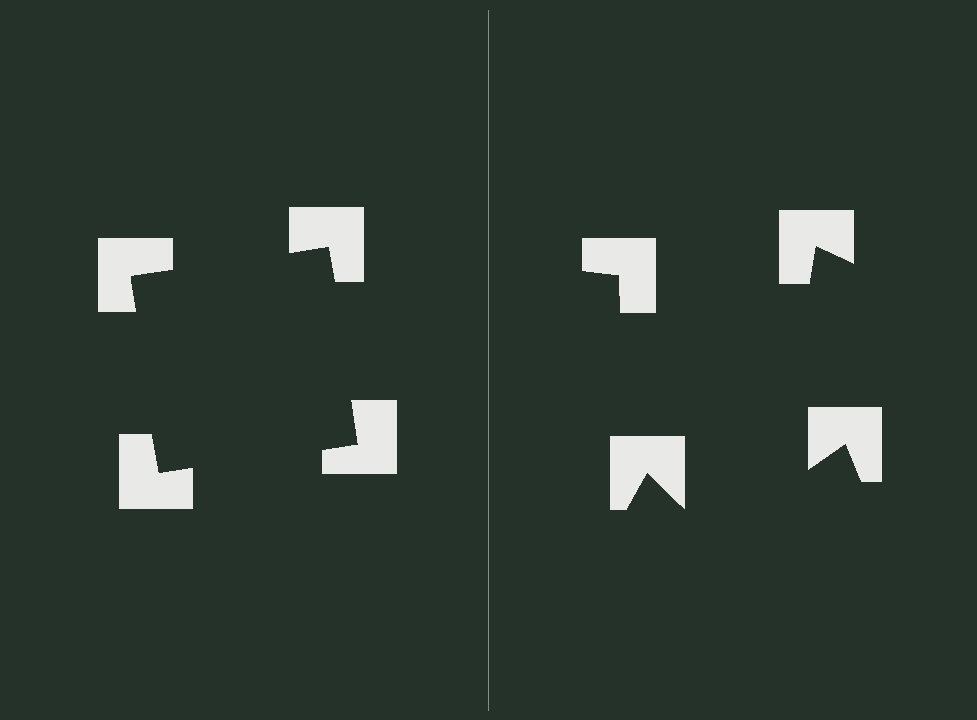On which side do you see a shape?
An illusory square appears on the left side. On the right side the wedge cuts are rotated, so no coherent shape forms.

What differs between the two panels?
The notched squares are positioned identically on both sides; only the wedge orientations differ. On the left they align to a square; on the right they are misaligned.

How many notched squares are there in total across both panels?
8 — 4 on each side.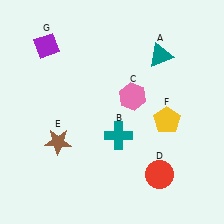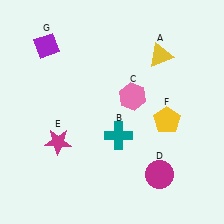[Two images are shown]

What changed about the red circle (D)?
In Image 1, D is red. In Image 2, it changed to magenta.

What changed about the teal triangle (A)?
In Image 1, A is teal. In Image 2, it changed to yellow.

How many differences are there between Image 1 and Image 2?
There are 3 differences between the two images.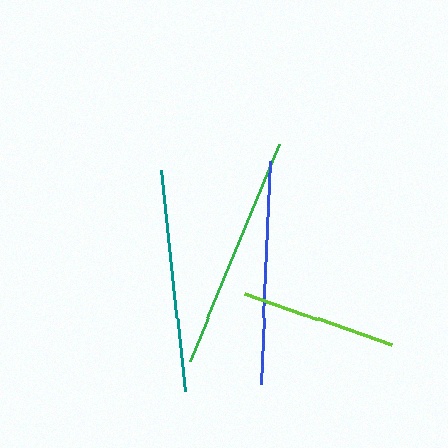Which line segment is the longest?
The green line is the longest at approximately 235 pixels.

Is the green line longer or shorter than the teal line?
The green line is longer than the teal line.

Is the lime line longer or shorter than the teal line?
The teal line is longer than the lime line.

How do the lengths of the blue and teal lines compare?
The blue and teal lines are approximately the same length.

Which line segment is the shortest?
The lime line is the shortest at approximately 155 pixels.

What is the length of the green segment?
The green segment is approximately 235 pixels long.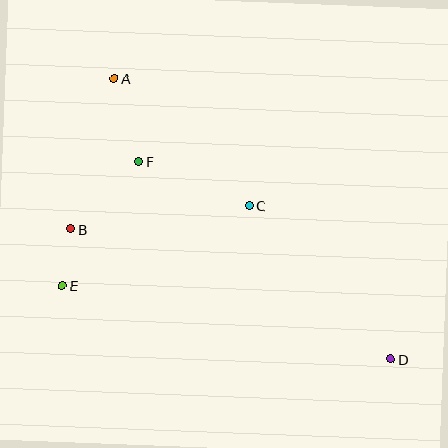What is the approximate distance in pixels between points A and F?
The distance between A and F is approximately 87 pixels.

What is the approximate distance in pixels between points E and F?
The distance between E and F is approximately 146 pixels.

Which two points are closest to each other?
Points B and E are closest to each other.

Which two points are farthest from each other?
Points A and D are farthest from each other.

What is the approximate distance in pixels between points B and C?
The distance between B and C is approximately 180 pixels.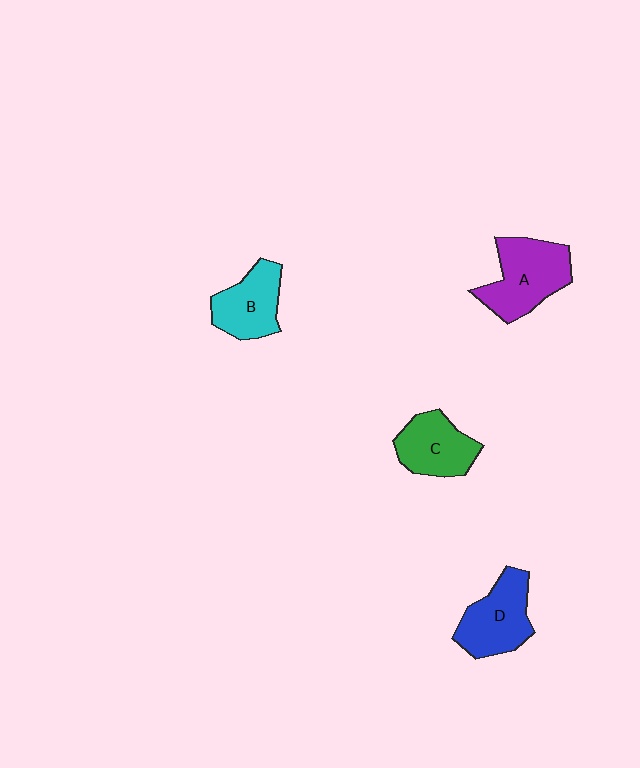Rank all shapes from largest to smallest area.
From largest to smallest: A (purple), D (blue), C (green), B (cyan).